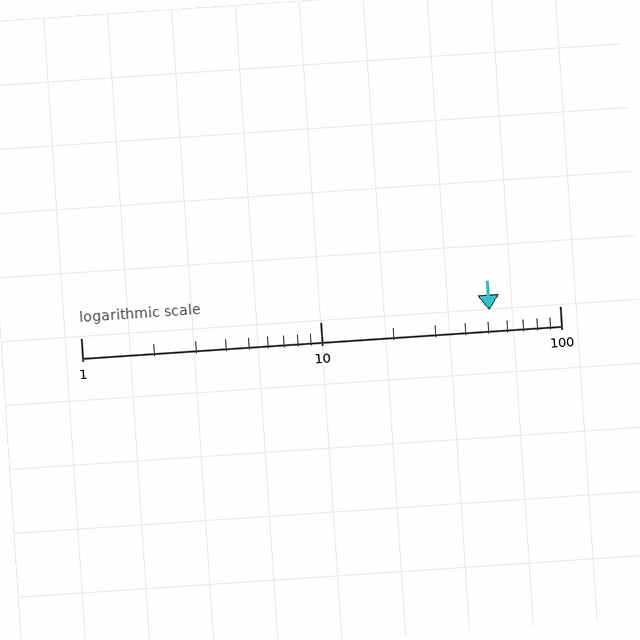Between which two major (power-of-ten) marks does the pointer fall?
The pointer is between 10 and 100.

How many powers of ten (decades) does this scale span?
The scale spans 2 decades, from 1 to 100.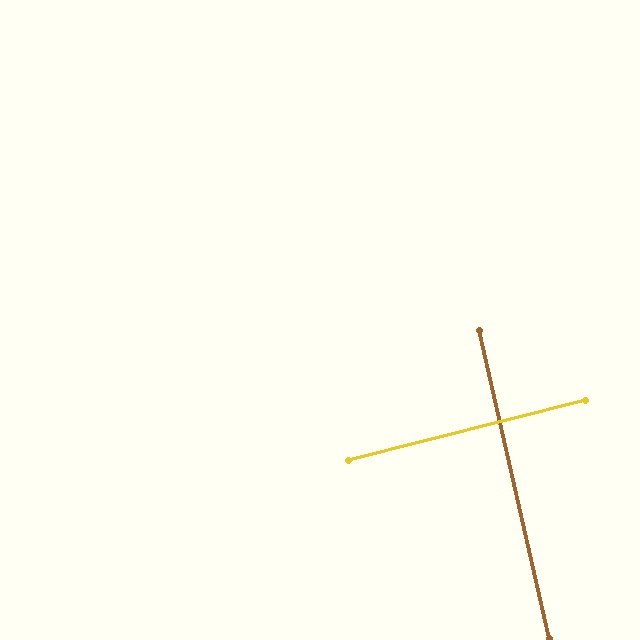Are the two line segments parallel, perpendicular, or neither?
Perpendicular — they meet at approximately 89°.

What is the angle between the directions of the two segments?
Approximately 89 degrees.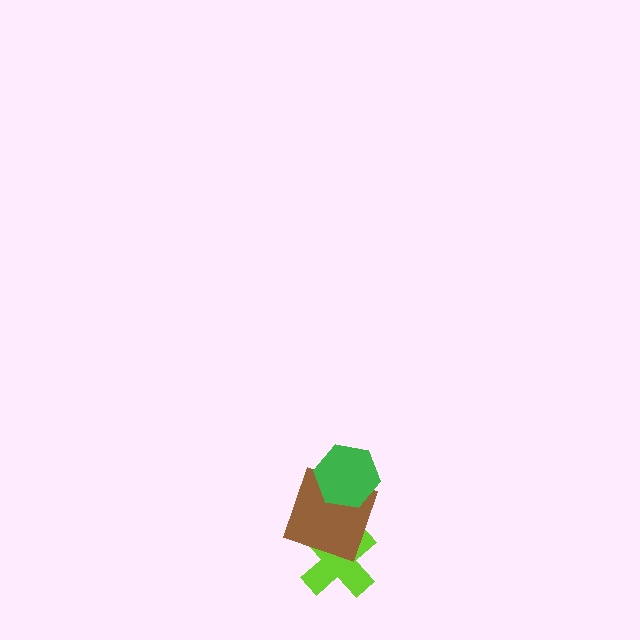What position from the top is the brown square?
The brown square is 2nd from the top.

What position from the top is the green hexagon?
The green hexagon is 1st from the top.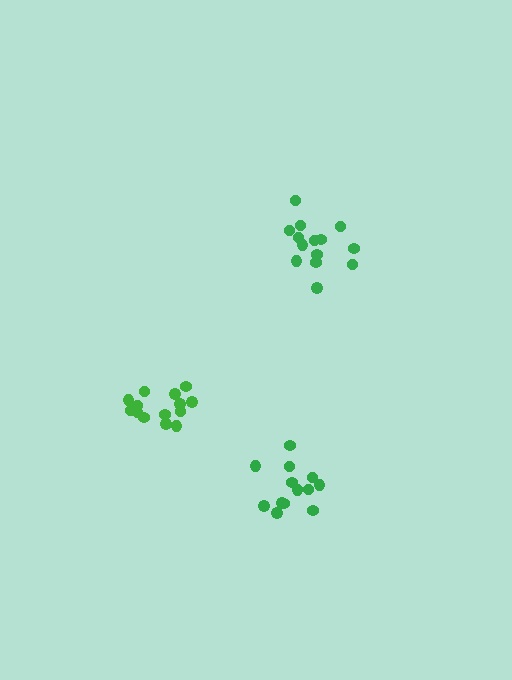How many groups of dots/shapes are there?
There are 3 groups.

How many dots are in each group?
Group 1: 14 dots, Group 2: 14 dots, Group 3: 14 dots (42 total).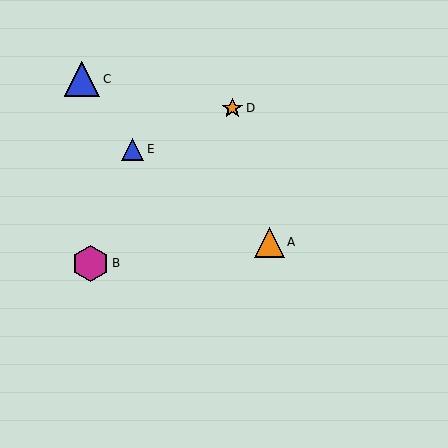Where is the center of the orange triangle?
The center of the orange triangle is at (269, 242).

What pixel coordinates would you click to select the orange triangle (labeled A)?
Click at (269, 242) to select the orange triangle A.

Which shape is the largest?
The magenta hexagon (labeled B) is the largest.